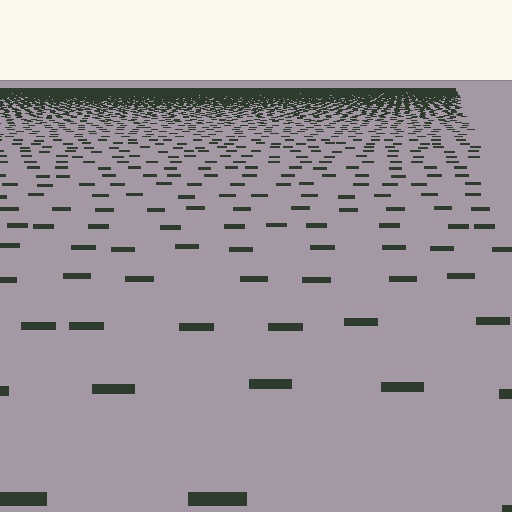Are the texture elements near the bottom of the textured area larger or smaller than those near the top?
Larger. Near the bottom, elements are closer to the viewer and appear at a bigger on-screen size.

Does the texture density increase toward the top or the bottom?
Density increases toward the top.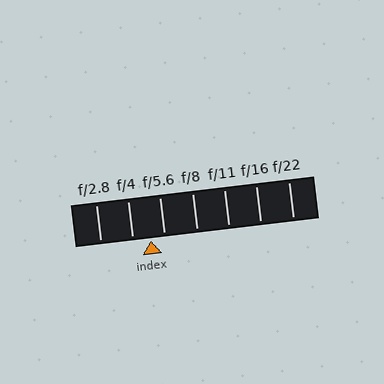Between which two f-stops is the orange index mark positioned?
The index mark is between f/4 and f/5.6.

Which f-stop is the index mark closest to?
The index mark is closest to f/5.6.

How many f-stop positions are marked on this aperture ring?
There are 7 f-stop positions marked.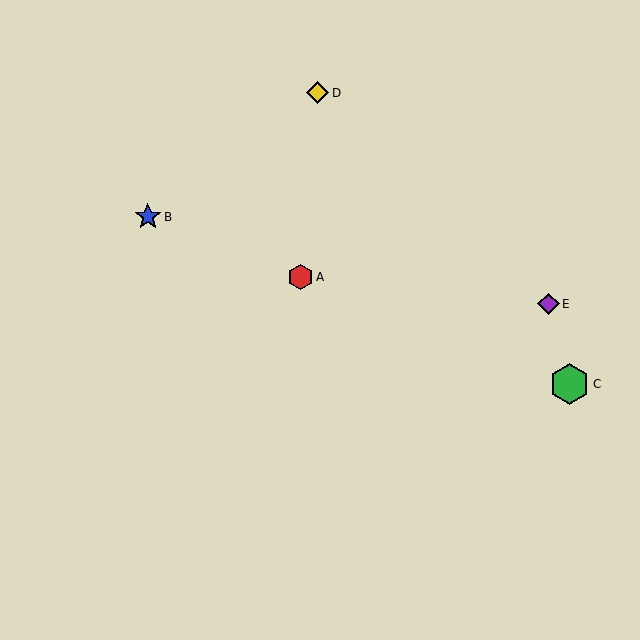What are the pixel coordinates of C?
Object C is at (570, 384).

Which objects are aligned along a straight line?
Objects A, B, C are aligned along a straight line.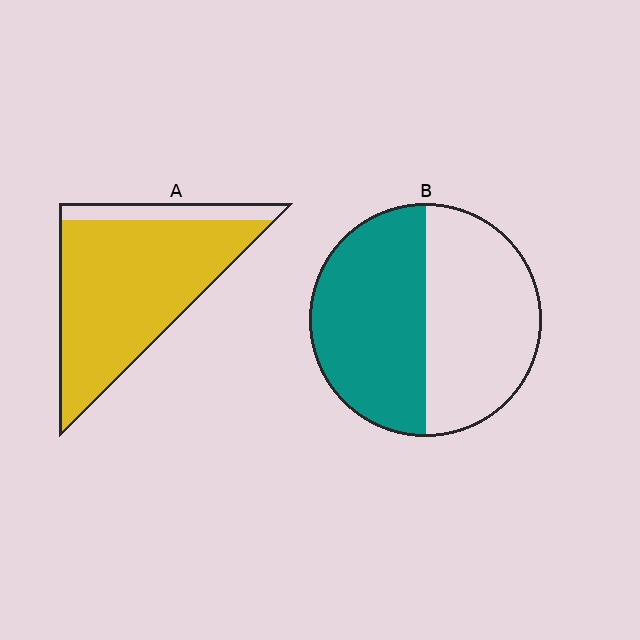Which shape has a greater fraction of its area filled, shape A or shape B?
Shape A.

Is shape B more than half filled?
Roughly half.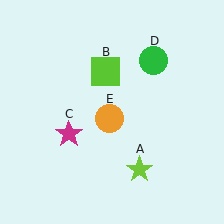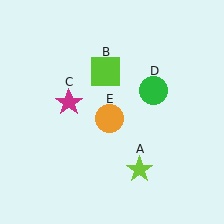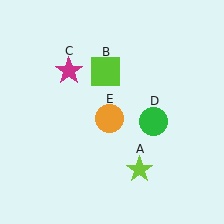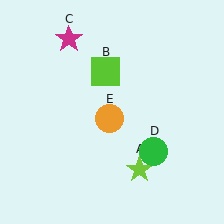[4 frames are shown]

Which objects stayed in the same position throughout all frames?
Lime star (object A) and lime square (object B) and orange circle (object E) remained stationary.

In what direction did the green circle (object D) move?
The green circle (object D) moved down.